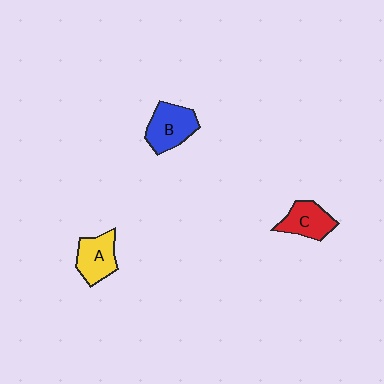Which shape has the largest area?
Shape B (blue).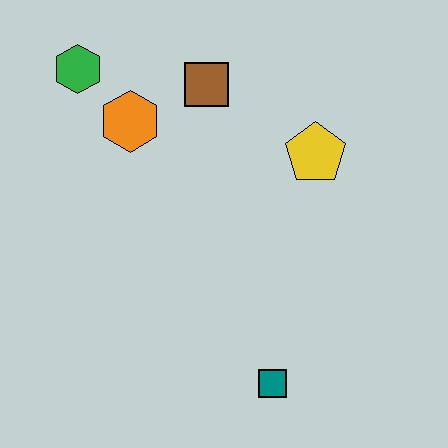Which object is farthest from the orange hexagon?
The teal square is farthest from the orange hexagon.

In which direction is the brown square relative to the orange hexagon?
The brown square is to the right of the orange hexagon.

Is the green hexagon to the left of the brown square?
Yes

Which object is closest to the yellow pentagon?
The brown square is closest to the yellow pentagon.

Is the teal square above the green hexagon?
No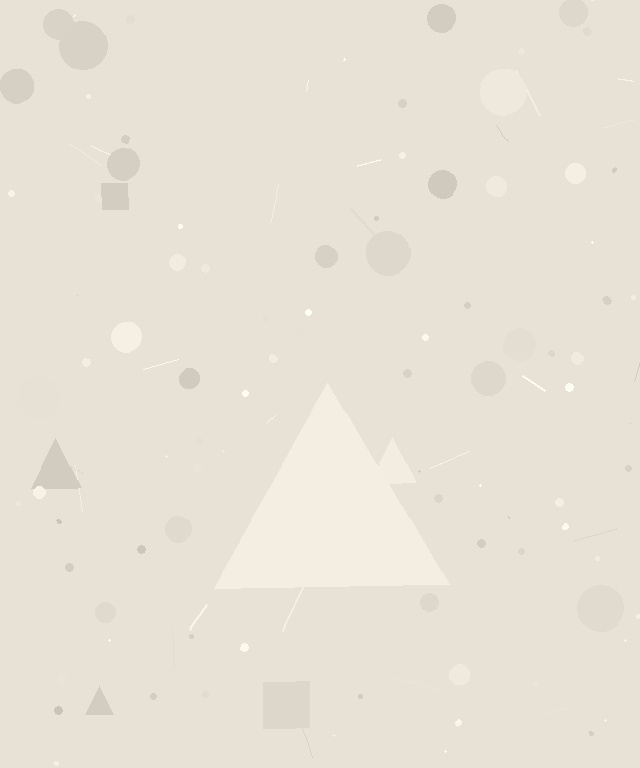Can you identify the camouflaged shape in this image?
The camouflaged shape is a triangle.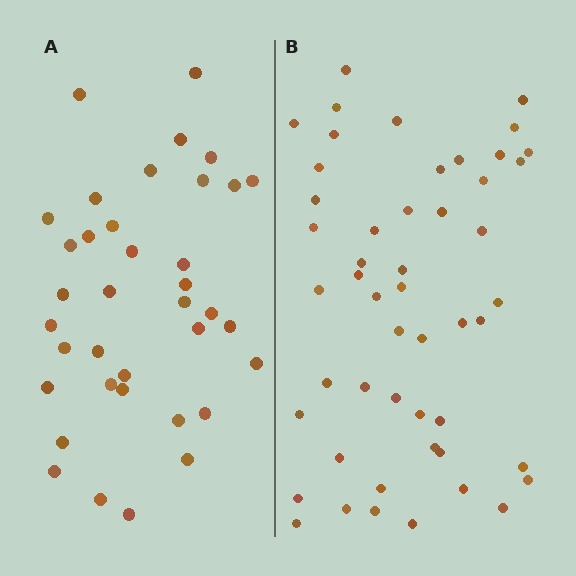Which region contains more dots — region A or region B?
Region B (the right region) has more dots.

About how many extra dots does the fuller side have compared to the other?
Region B has approximately 15 more dots than region A.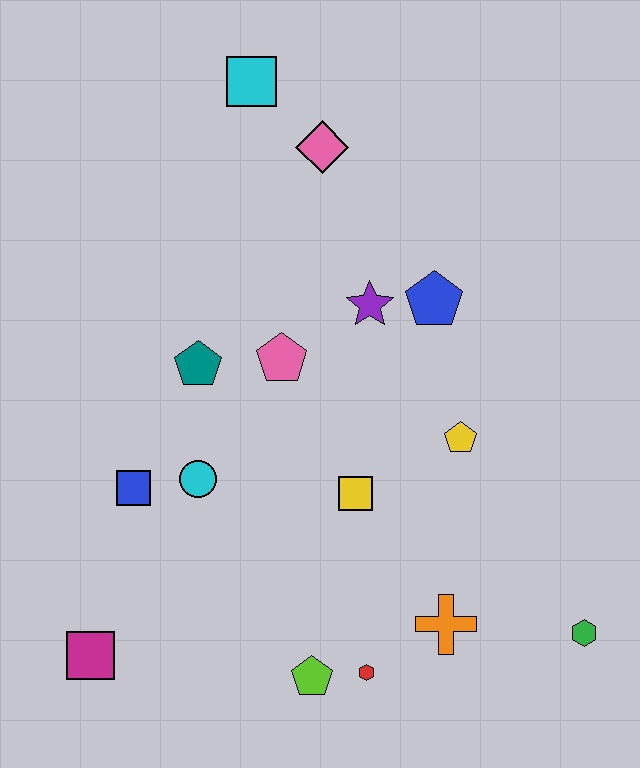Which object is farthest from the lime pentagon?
The cyan square is farthest from the lime pentagon.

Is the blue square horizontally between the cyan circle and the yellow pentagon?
No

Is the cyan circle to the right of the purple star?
No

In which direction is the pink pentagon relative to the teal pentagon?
The pink pentagon is to the right of the teal pentagon.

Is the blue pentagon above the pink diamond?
No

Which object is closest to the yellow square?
The yellow pentagon is closest to the yellow square.